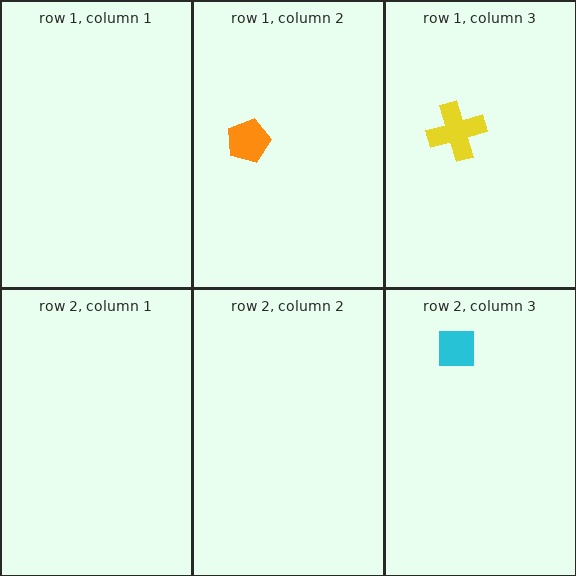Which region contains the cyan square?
The row 2, column 3 region.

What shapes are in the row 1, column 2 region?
The orange pentagon.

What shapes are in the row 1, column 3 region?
The yellow cross.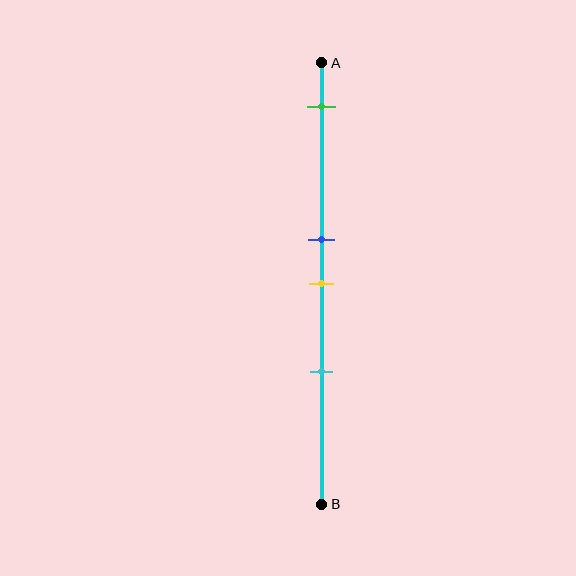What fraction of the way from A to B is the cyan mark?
The cyan mark is approximately 70% (0.7) of the way from A to B.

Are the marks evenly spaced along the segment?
No, the marks are not evenly spaced.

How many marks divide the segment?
There are 4 marks dividing the segment.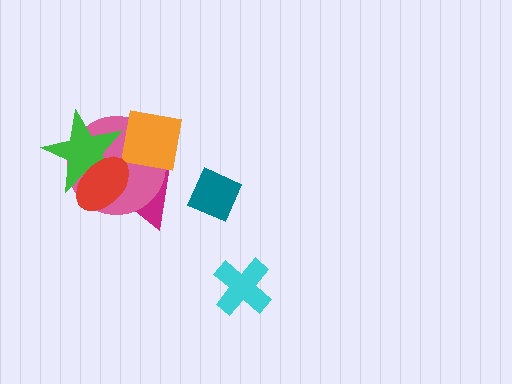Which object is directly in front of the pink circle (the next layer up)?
The green star is directly in front of the pink circle.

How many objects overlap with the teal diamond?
0 objects overlap with the teal diamond.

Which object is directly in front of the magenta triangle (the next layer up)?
The pink circle is directly in front of the magenta triangle.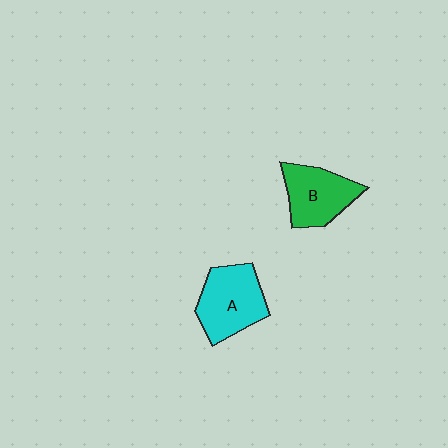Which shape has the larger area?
Shape A (cyan).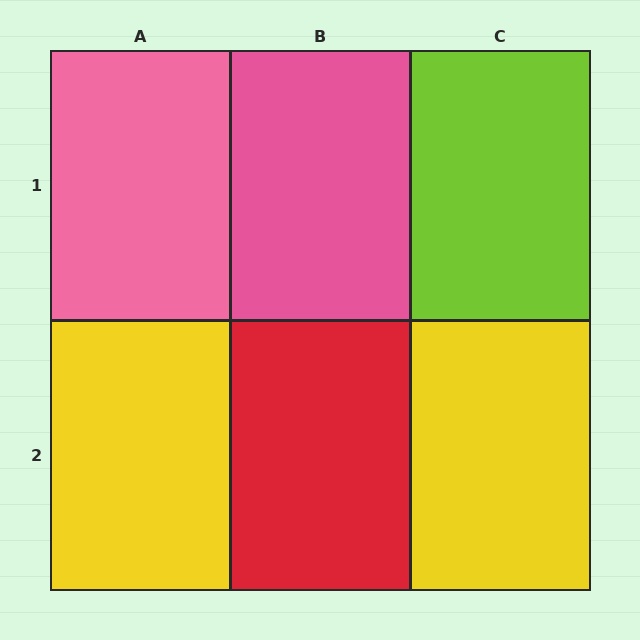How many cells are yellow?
2 cells are yellow.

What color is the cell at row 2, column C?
Yellow.